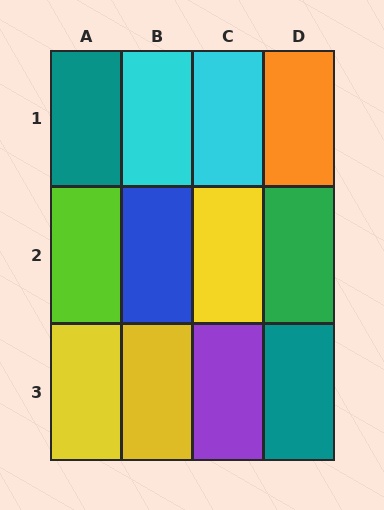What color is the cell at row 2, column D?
Green.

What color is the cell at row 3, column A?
Yellow.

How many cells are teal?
2 cells are teal.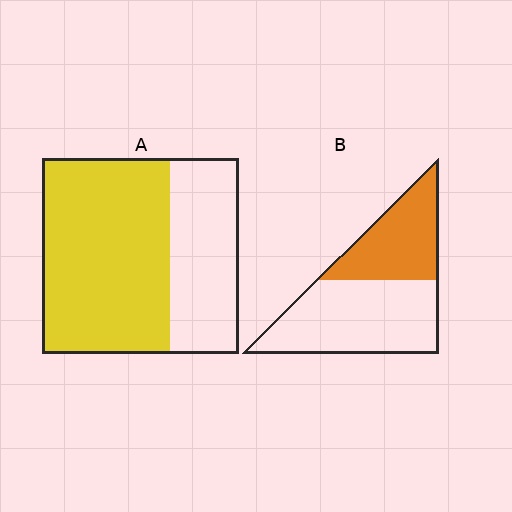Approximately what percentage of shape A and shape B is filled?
A is approximately 65% and B is approximately 40%.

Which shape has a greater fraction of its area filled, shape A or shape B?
Shape A.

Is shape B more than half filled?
No.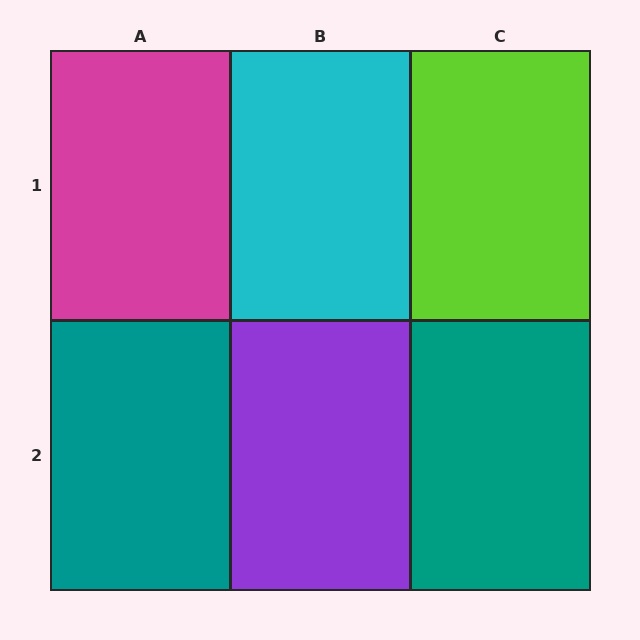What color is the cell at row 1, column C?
Lime.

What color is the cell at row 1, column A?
Magenta.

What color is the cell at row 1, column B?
Cyan.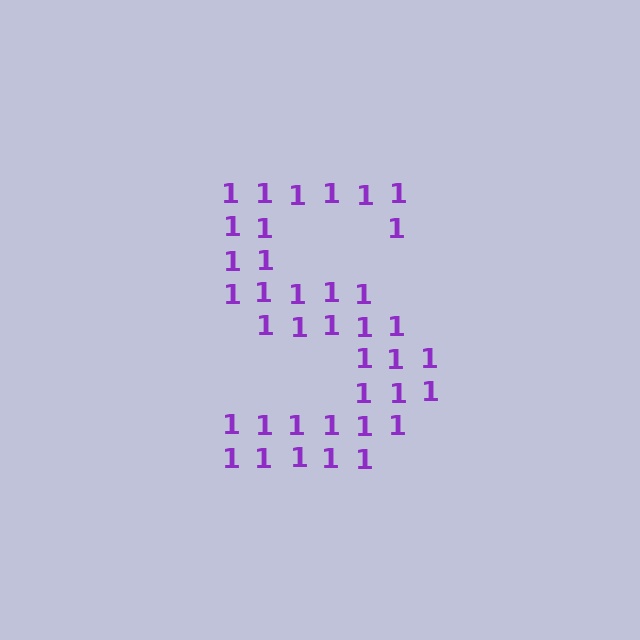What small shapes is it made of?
It is made of small digit 1's.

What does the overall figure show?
The overall figure shows the letter S.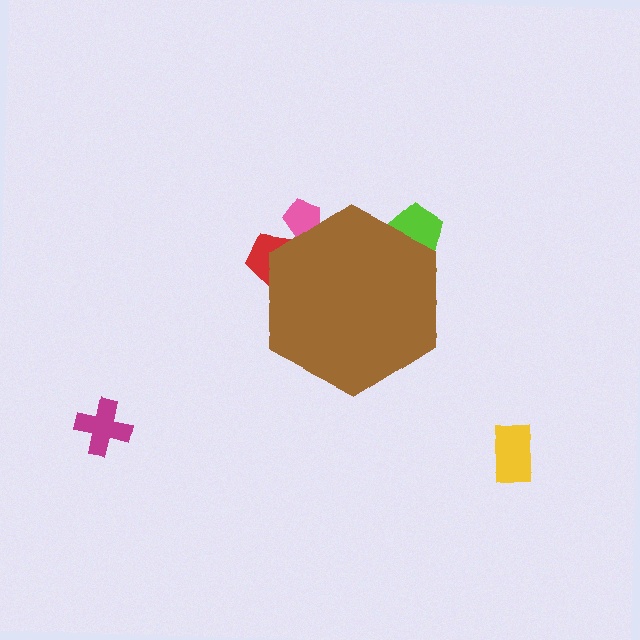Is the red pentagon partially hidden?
Yes, the red pentagon is partially hidden behind the brown hexagon.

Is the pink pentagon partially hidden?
Yes, the pink pentagon is partially hidden behind the brown hexagon.